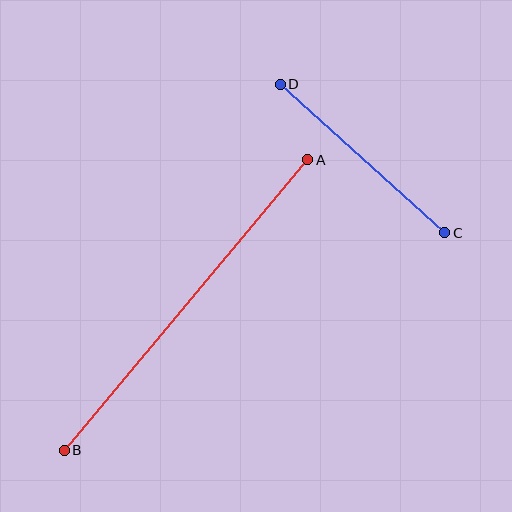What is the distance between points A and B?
The distance is approximately 379 pixels.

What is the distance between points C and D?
The distance is approximately 221 pixels.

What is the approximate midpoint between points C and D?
The midpoint is at approximately (362, 158) pixels.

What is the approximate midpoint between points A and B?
The midpoint is at approximately (186, 305) pixels.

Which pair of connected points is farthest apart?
Points A and B are farthest apart.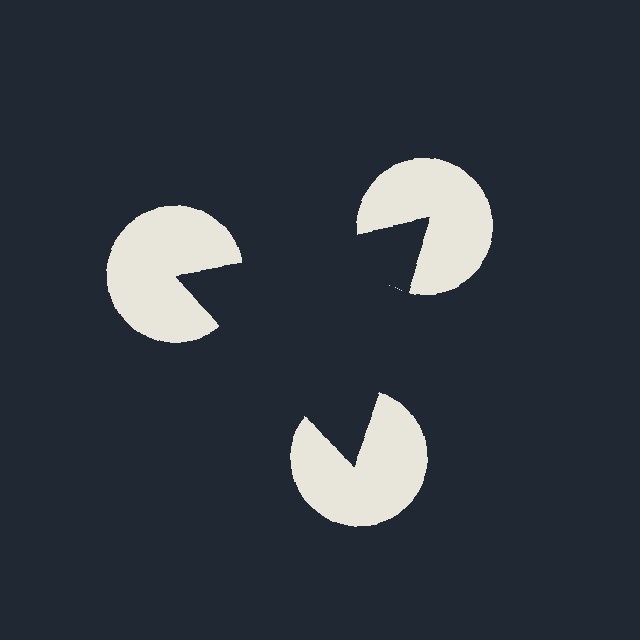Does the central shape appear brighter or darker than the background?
It typically appears slightly darker than the background, even though no actual brightness change is drawn.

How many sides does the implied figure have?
3 sides.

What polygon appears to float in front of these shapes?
An illusory triangle — its edges are inferred from the aligned wedge cuts in the pac-man discs, not physically drawn.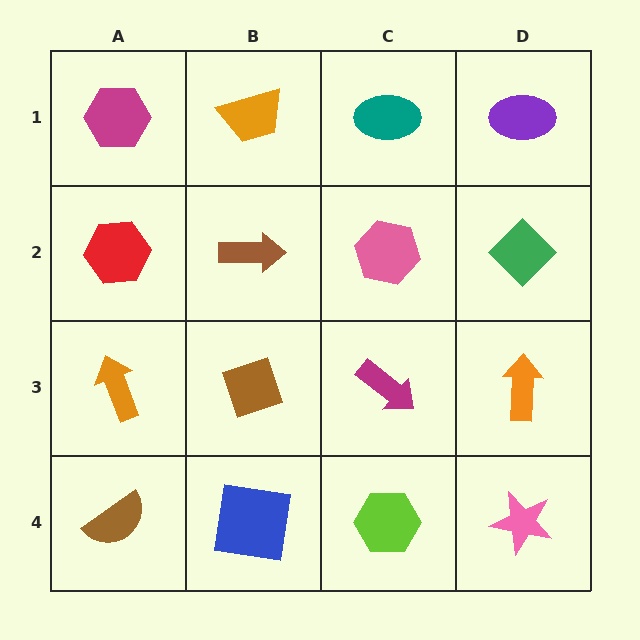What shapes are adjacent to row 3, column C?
A pink hexagon (row 2, column C), a lime hexagon (row 4, column C), a brown diamond (row 3, column B), an orange arrow (row 3, column D).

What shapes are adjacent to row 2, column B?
An orange trapezoid (row 1, column B), a brown diamond (row 3, column B), a red hexagon (row 2, column A), a pink hexagon (row 2, column C).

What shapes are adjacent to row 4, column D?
An orange arrow (row 3, column D), a lime hexagon (row 4, column C).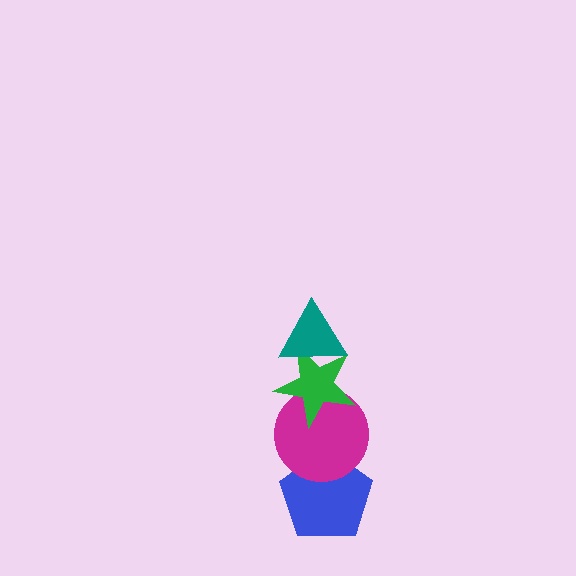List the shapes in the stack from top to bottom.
From top to bottom: the teal triangle, the green star, the magenta circle, the blue pentagon.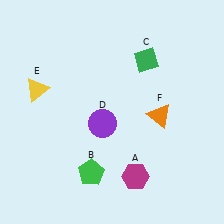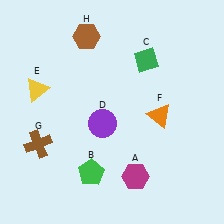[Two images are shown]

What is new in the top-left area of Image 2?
A brown hexagon (H) was added in the top-left area of Image 2.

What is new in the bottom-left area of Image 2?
A brown cross (G) was added in the bottom-left area of Image 2.